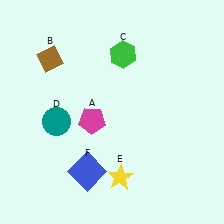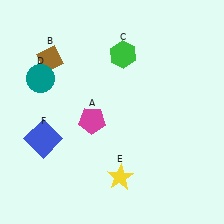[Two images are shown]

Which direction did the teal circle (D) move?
The teal circle (D) moved up.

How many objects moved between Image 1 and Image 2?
2 objects moved between the two images.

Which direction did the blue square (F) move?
The blue square (F) moved left.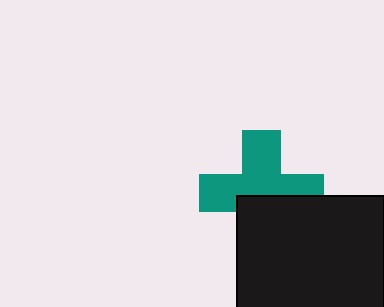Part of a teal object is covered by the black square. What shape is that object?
It is a cross.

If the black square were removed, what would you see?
You would see the complete teal cross.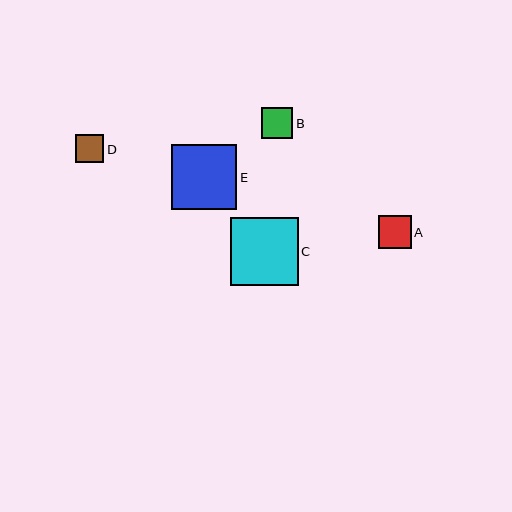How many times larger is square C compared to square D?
Square C is approximately 2.4 times the size of square D.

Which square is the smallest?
Square D is the smallest with a size of approximately 28 pixels.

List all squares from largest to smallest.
From largest to smallest: C, E, A, B, D.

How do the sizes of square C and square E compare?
Square C and square E are approximately the same size.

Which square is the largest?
Square C is the largest with a size of approximately 68 pixels.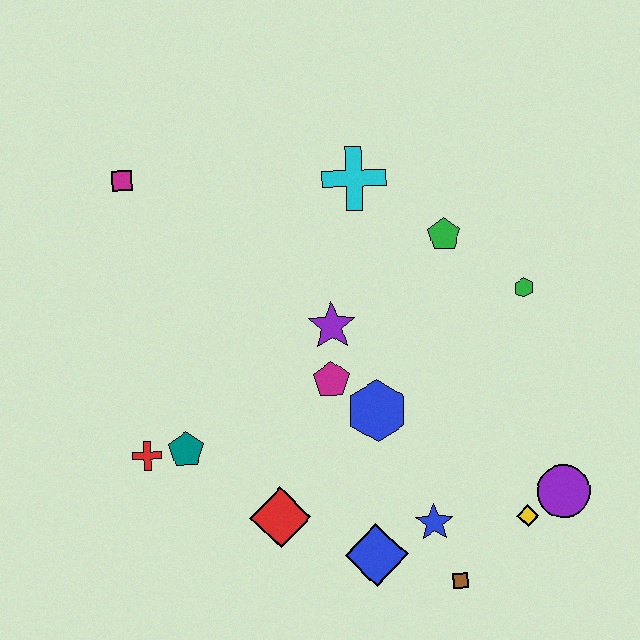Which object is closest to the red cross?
The teal pentagon is closest to the red cross.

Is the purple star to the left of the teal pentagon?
No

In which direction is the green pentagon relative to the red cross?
The green pentagon is to the right of the red cross.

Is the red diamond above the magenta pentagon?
No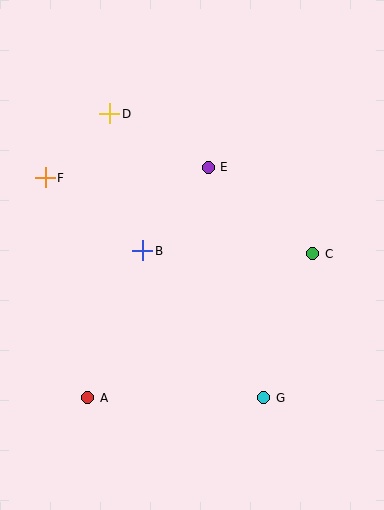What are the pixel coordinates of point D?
Point D is at (110, 114).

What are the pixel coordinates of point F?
Point F is at (45, 178).